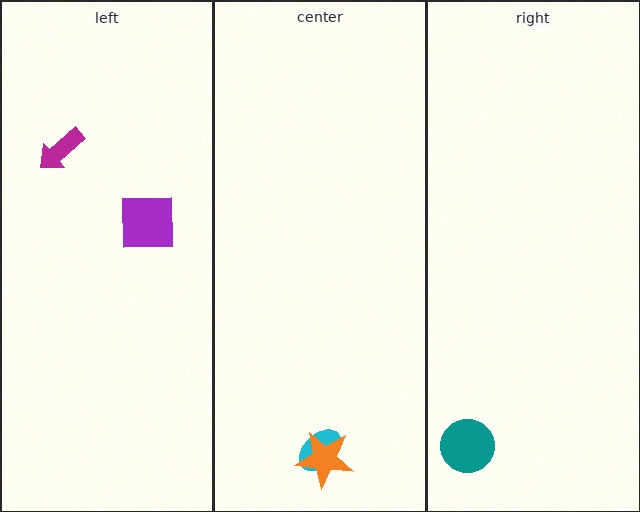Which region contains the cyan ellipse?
The center region.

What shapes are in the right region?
The teal circle.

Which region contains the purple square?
The left region.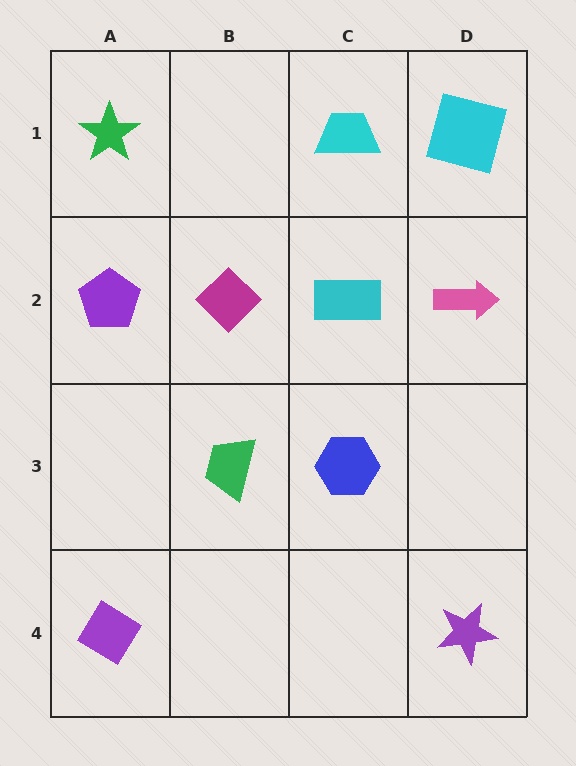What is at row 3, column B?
A green trapezoid.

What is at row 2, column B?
A magenta diamond.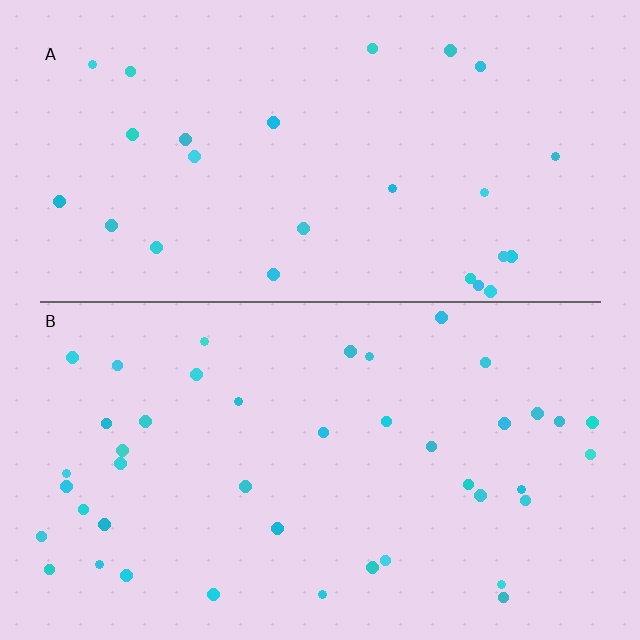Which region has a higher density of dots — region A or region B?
B (the bottom).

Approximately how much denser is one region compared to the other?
Approximately 1.6× — region B over region A.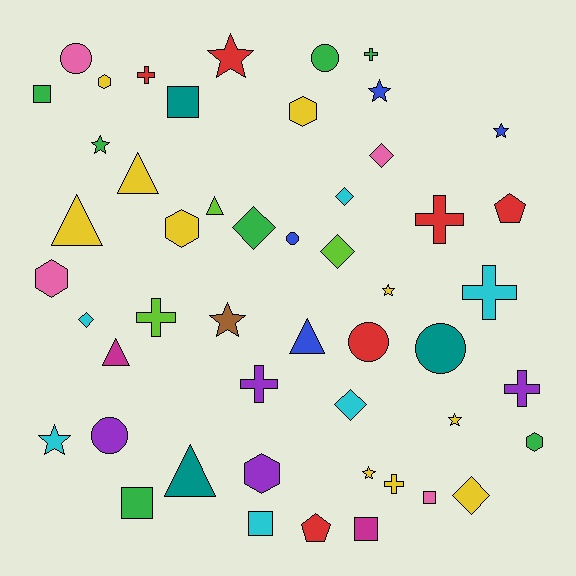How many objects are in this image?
There are 50 objects.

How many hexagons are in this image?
There are 6 hexagons.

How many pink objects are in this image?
There are 4 pink objects.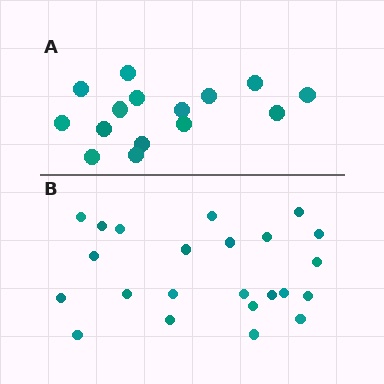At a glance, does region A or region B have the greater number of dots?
Region B (the bottom region) has more dots.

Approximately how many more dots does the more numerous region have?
Region B has roughly 8 or so more dots than region A.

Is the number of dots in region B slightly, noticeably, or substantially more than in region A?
Region B has substantially more. The ratio is roughly 1.5 to 1.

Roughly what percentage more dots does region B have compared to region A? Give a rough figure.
About 55% more.